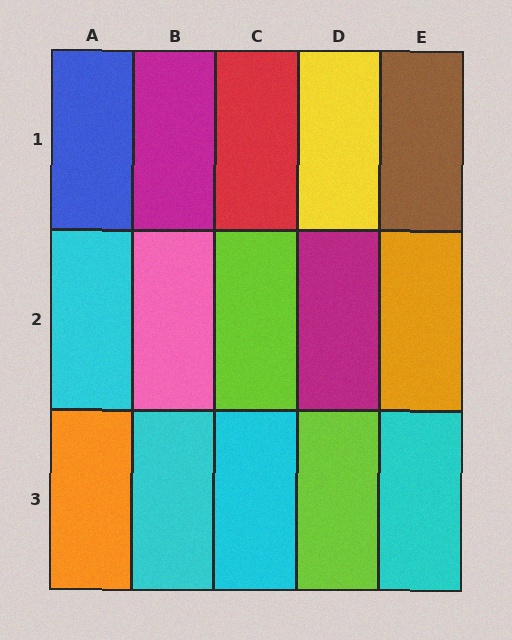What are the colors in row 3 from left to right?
Orange, cyan, cyan, lime, cyan.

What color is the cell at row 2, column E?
Orange.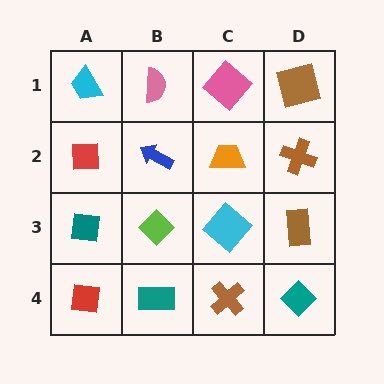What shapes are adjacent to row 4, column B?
A lime diamond (row 3, column B), a red square (row 4, column A), a brown cross (row 4, column C).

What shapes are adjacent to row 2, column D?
A brown square (row 1, column D), a brown rectangle (row 3, column D), an orange trapezoid (row 2, column C).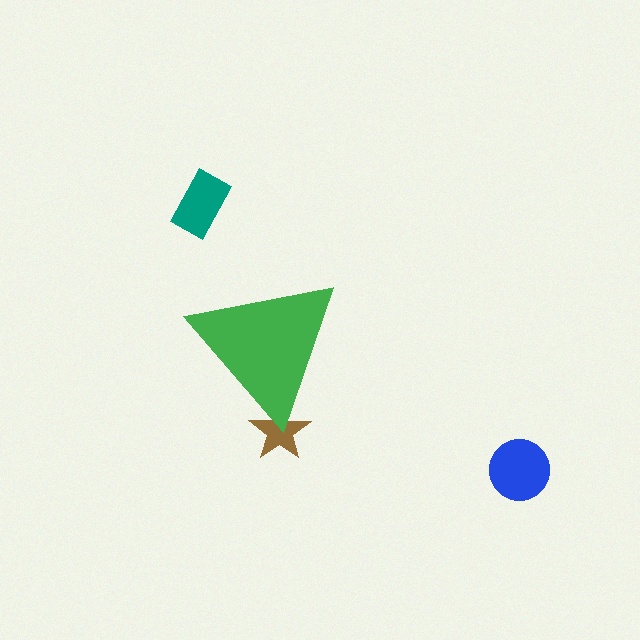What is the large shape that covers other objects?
A green triangle.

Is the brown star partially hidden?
Yes, the brown star is partially hidden behind the green triangle.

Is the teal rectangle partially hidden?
No, the teal rectangle is fully visible.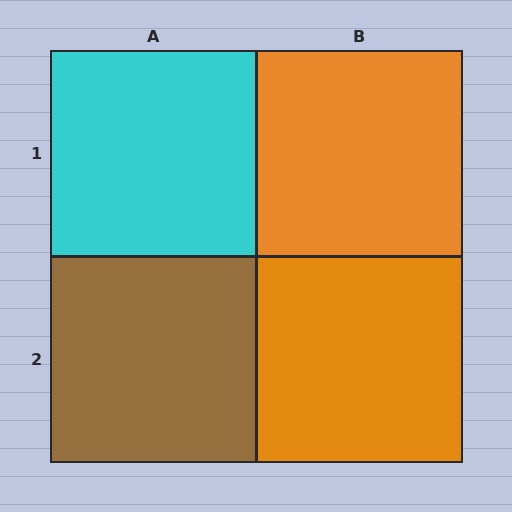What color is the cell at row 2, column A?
Brown.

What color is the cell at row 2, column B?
Orange.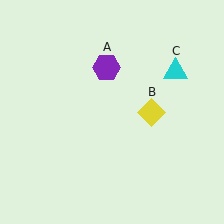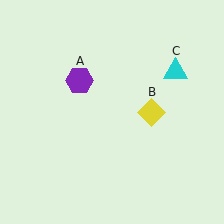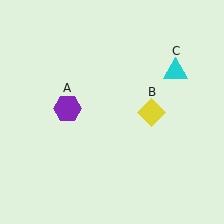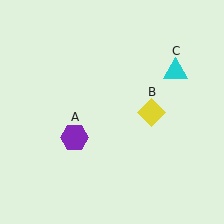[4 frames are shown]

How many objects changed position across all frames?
1 object changed position: purple hexagon (object A).